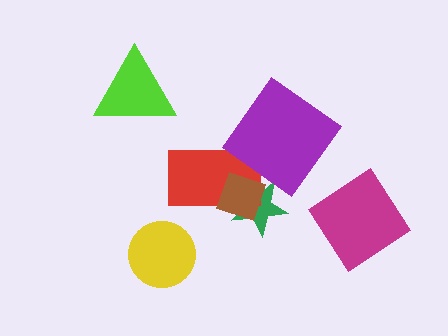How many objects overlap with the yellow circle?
0 objects overlap with the yellow circle.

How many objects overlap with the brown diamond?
2 objects overlap with the brown diamond.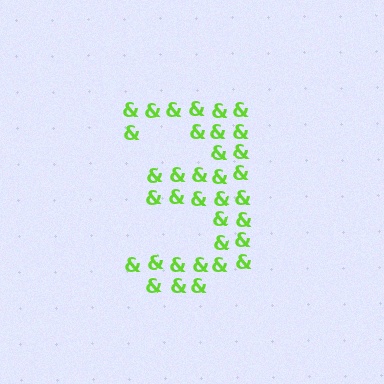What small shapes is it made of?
It is made of small ampersands.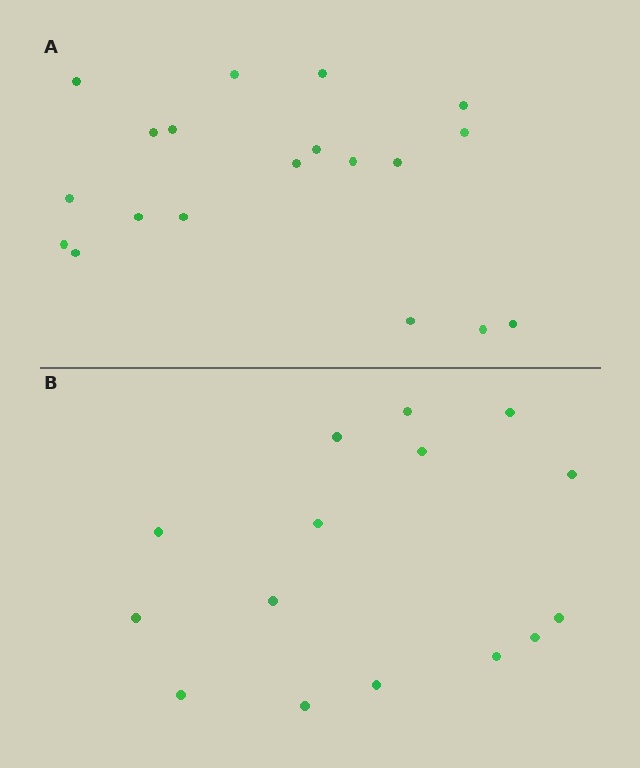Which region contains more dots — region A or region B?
Region A (the top region) has more dots.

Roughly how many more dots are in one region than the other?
Region A has about 4 more dots than region B.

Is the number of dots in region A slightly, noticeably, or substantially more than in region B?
Region A has noticeably more, but not dramatically so. The ratio is roughly 1.3 to 1.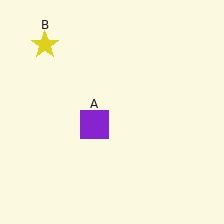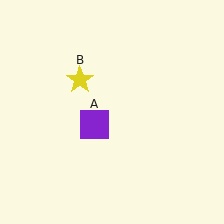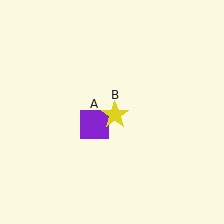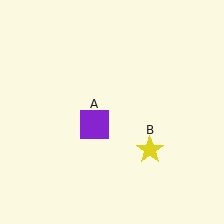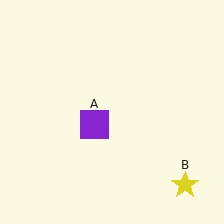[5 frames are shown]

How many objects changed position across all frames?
1 object changed position: yellow star (object B).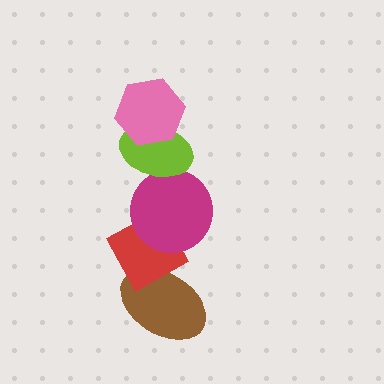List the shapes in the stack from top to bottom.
From top to bottom: the pink hexagon, the lime ellipse, the magenta circle, the red diamond, the brown ellipse.